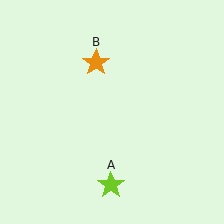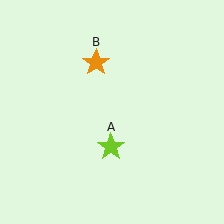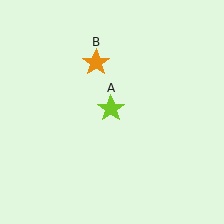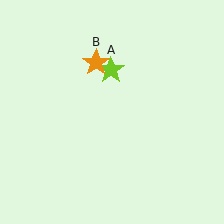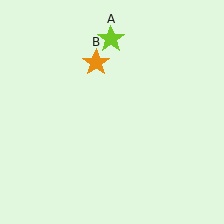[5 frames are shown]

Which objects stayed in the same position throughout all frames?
Orange star (object B) remained stationary.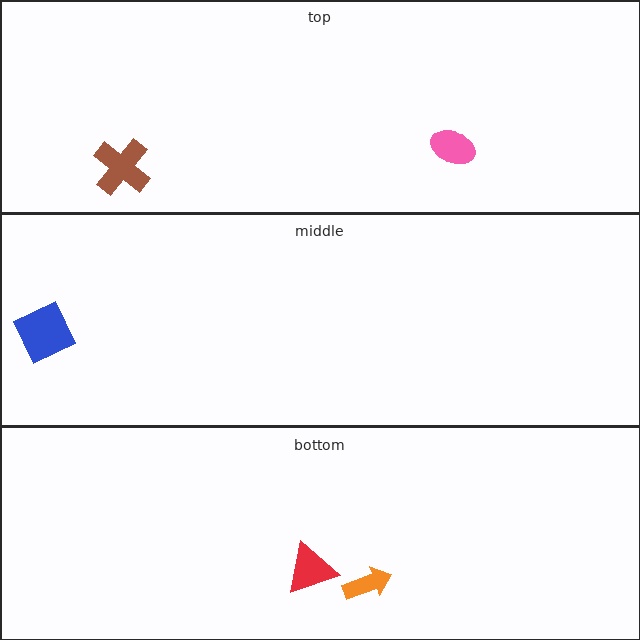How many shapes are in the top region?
2.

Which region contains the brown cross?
The top region.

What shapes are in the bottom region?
The red triangle, the orange arrow.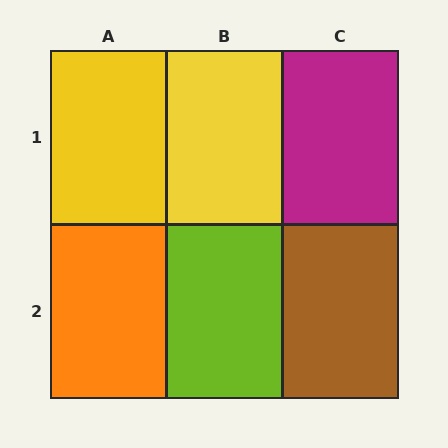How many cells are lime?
1 cell is lime.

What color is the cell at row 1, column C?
Magenta.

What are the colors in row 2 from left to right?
Orange, lime, brown.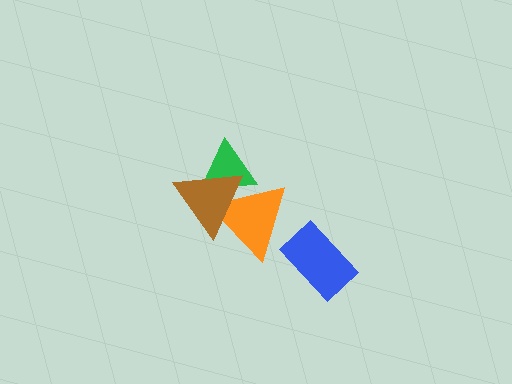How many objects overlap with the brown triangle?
2 objects overlap with the brown triangle.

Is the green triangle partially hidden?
Yes, it is partially covered by another shape.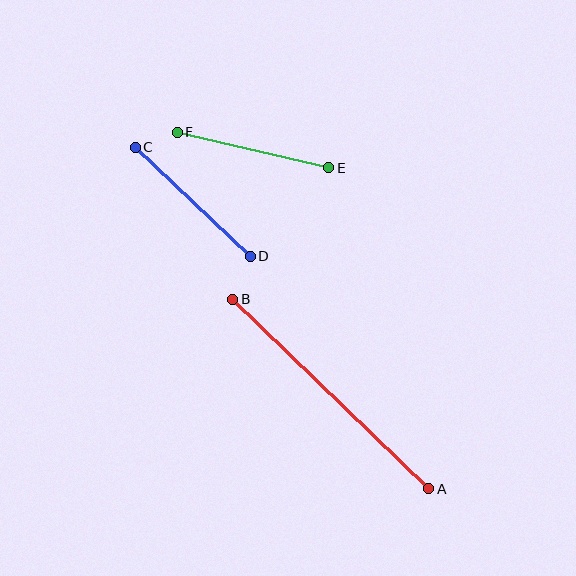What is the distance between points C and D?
The distance is approximately 159 pixels.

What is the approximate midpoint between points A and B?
The midpoint is at approximately (331, 394) pixels.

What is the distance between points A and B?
The distance is approximately 272 pixels.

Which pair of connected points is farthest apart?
Points A and B are farthest apart.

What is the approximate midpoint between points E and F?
The midpoint is at approximately (253, 150) pixels.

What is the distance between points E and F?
The distance is approximately 155 pixels.